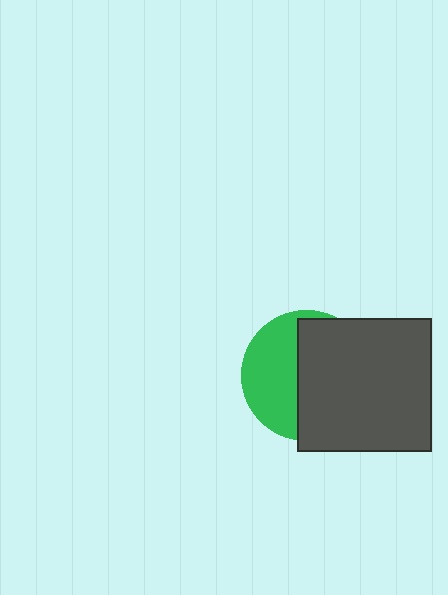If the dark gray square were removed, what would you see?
You would see the complete green circle.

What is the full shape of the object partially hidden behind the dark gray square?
The partially hidden object is a green circle.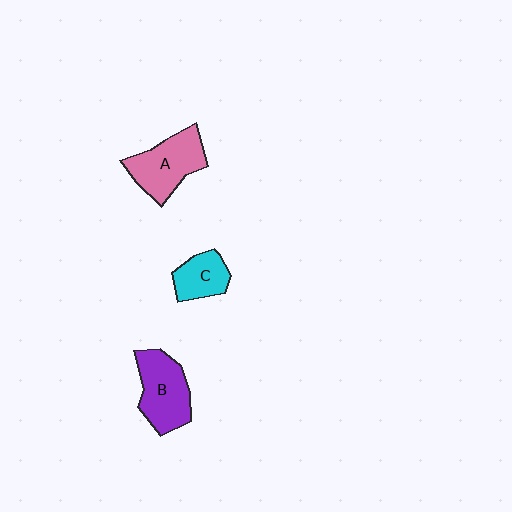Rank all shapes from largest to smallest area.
From largest to smallest: A (pink), B (purple), C (cyan).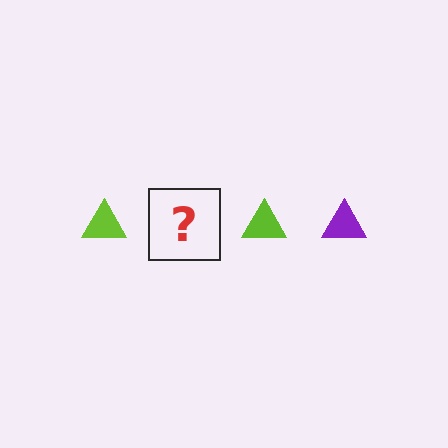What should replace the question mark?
The question mark should be replaced with a purple triangle.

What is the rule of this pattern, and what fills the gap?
The rule is that the pattern cycles through lime, purple triangles. The gap should be filled with a purple triangle.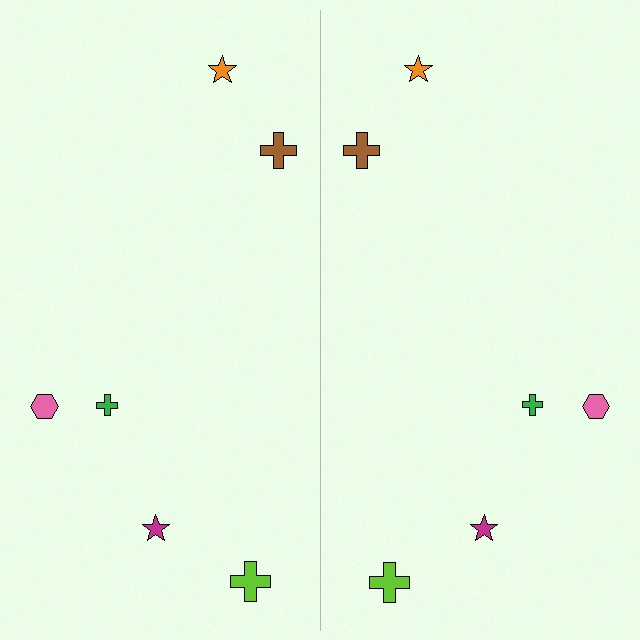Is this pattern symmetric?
Yes, this pattern has bilateral (reflection) symmetry.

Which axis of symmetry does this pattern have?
The pattern has a vertical axis of symmetry running through the center of the image.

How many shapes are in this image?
There are 12 shapes in this image.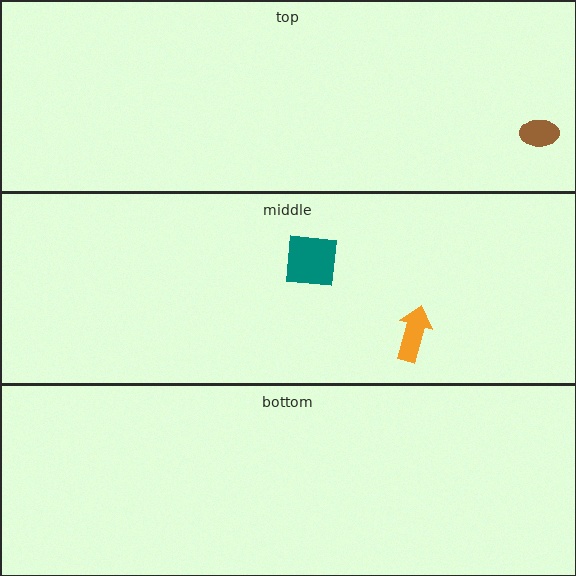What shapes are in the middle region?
The orange arrow, the teal square.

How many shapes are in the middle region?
2.